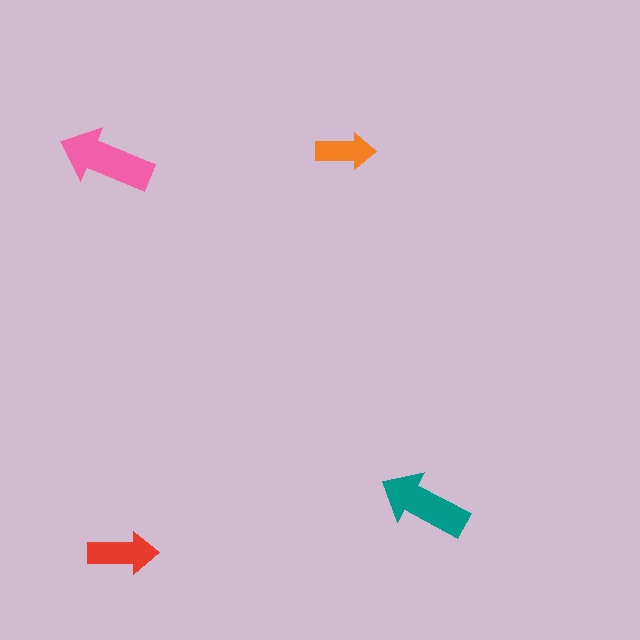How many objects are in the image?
There are 4 objects in the image.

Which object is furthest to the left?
The pink arrow is leftmost.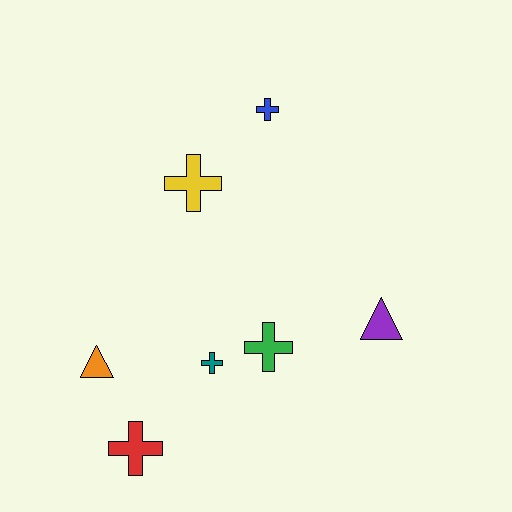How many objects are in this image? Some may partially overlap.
There are 7 objects.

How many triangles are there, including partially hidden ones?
There are 2 triangles.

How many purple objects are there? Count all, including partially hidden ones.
There is 1 purple object.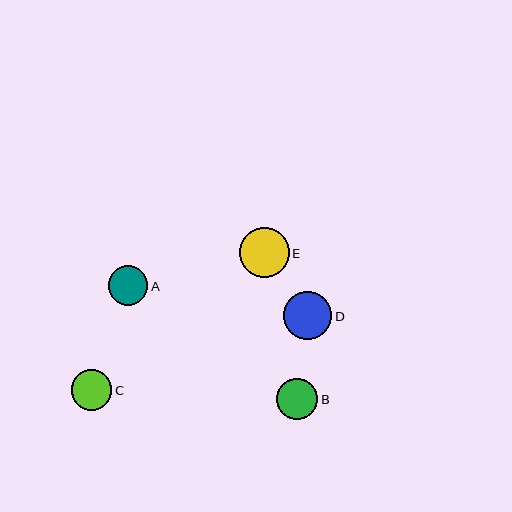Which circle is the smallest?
Circle A is the smallest with a size of approximately 40 pixels.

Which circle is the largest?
Circle E is the largest with a size of approximately 50 pixels.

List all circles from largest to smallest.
From largest to smallest: E, D, B, C, A.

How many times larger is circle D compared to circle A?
Circle D is approximately 1.2 times the size of circle A.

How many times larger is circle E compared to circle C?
Circle E is approximately 1.2 times the size of circle C.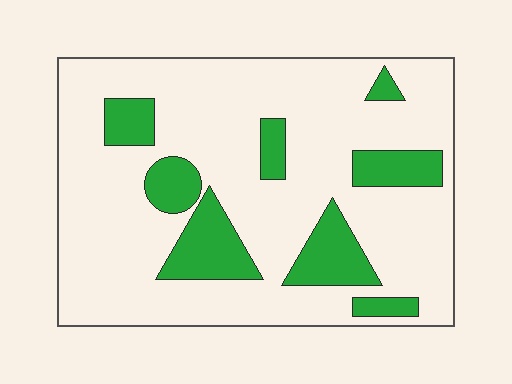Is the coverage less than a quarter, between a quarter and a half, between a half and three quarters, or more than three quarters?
Less than a quarter.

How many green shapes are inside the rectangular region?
8.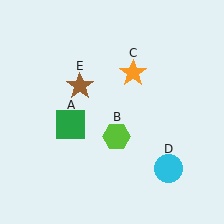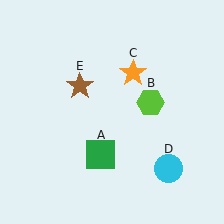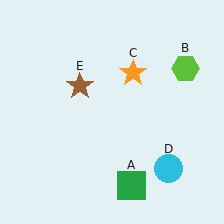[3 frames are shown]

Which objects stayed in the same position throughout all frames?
Orange star (object C) and cyan circle (object D) and brown star (object E) remained stationary.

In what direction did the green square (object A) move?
The green square (object A) moved down and to the right.